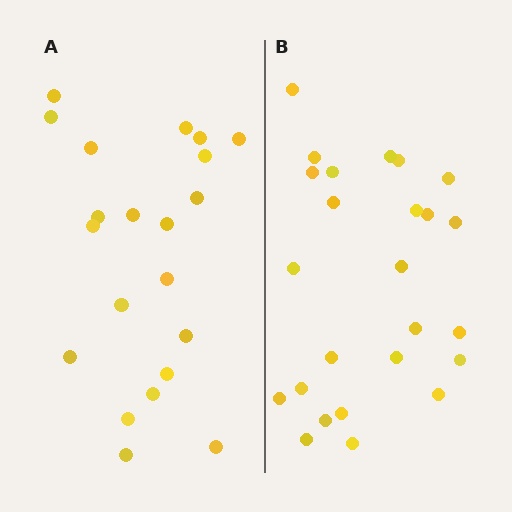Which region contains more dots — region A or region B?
Region B (the right region) has more dots.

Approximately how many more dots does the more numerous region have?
Region B has about 4 more dots than region A.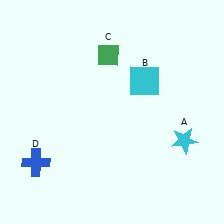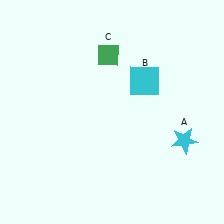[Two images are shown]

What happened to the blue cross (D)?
The blue cross (D) was removed in Image 2. It was in the bottom-left area of Image 1.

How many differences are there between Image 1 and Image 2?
There is 1 difference between the two images.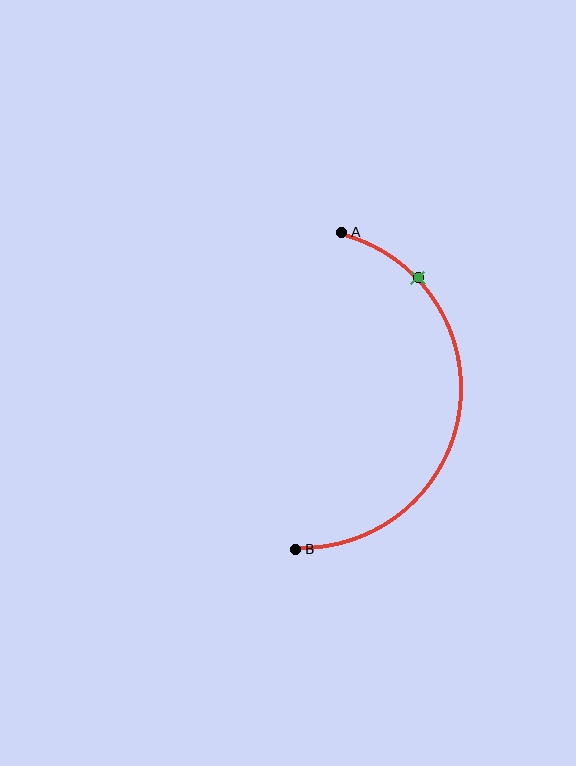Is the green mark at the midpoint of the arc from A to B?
No. The green mark lies on the arc but is closer to endpoint A. The arc midpoint would be at the point on the curve equidistant along the arc from both A and B.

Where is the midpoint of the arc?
The arc midpoint is the point on the curve farthest from the straight line joining A and B. It sits to the right of that line.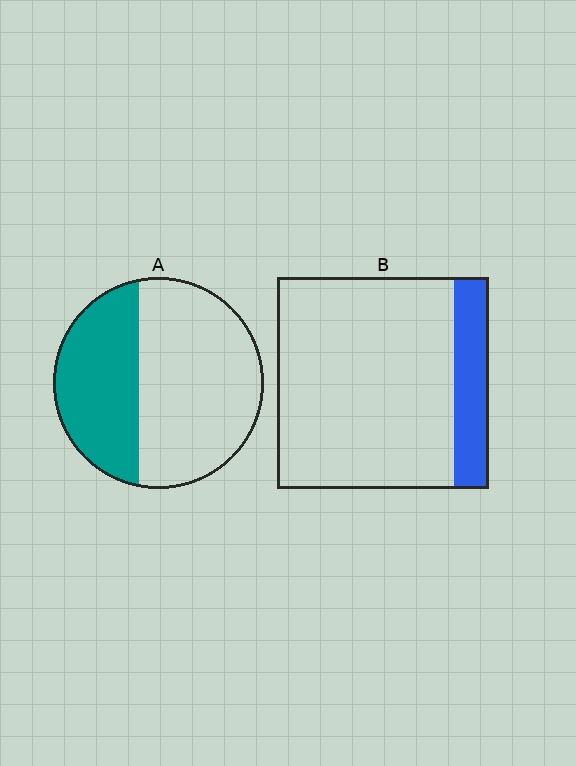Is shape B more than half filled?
No.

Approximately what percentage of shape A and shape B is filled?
A is approximately 40% and B is approximately 15%.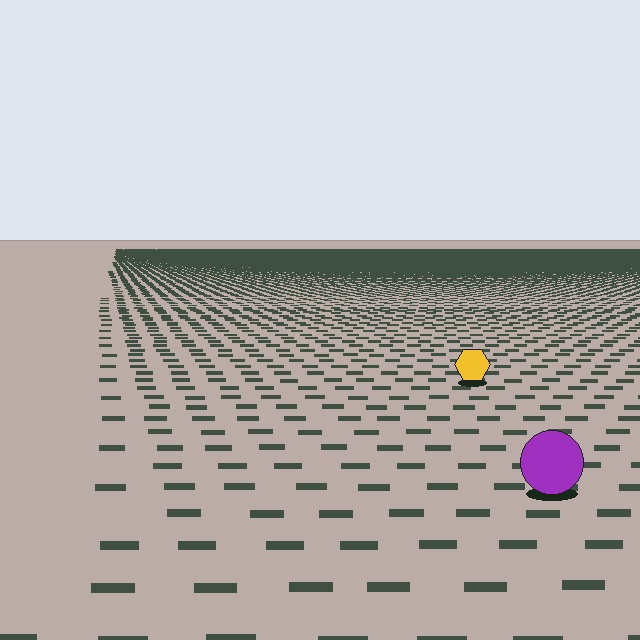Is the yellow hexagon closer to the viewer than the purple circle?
No. The purple circle is closer — you can tell from the texture gradient: the ground texture is coarser near it.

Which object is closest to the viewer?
The purple circle is closest. The texture marks near it are larger and more spread out.